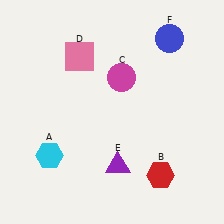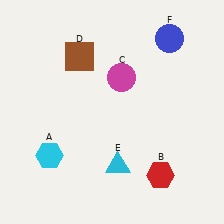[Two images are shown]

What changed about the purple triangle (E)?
In Image 1, E is purple. In Image 2, it changed to cyan.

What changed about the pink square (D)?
In Image 1, D is pink. In Image 2, it changed to brown.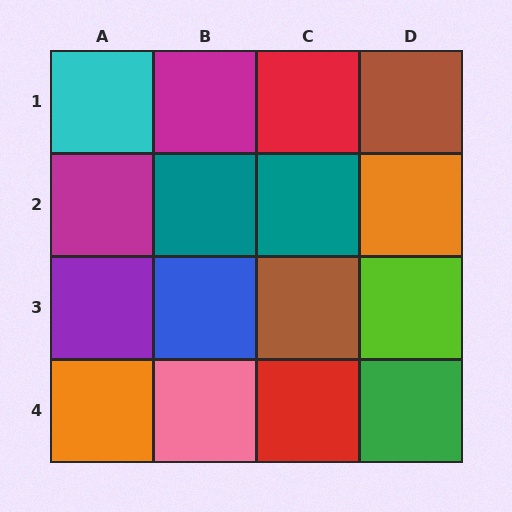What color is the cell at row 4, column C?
Red.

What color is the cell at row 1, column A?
Cyan.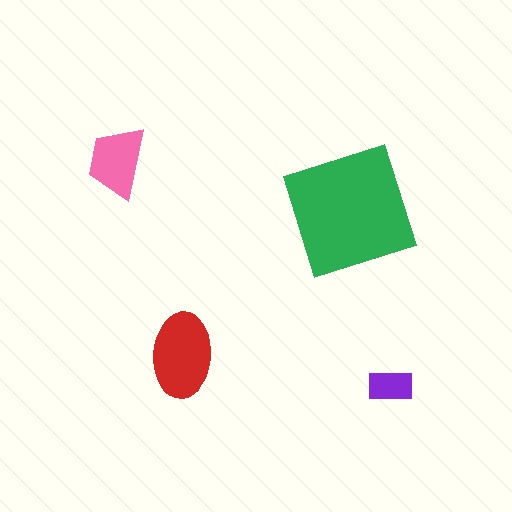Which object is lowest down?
The purple rectangle is bottommost.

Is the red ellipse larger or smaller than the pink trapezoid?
Larger.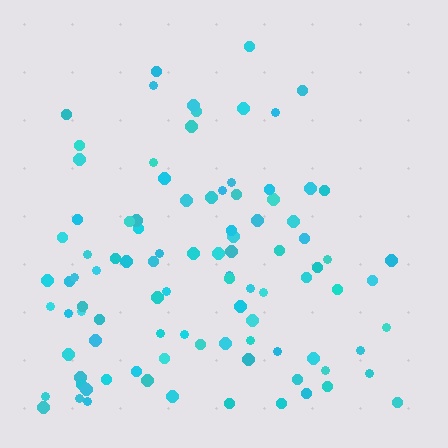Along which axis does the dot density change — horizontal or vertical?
Vertical.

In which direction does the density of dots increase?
From top to bottom, with the bottom side densest.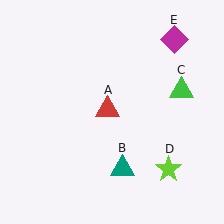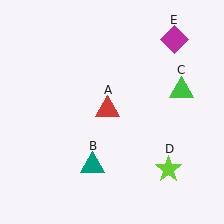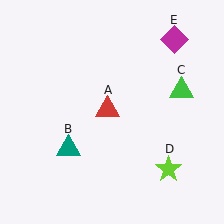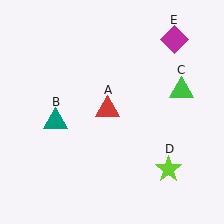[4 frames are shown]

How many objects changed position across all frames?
1 object changed position: teal triangle (object B).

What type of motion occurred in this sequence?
The teal triangle (object B) rotated clockwise around the center of the scene.